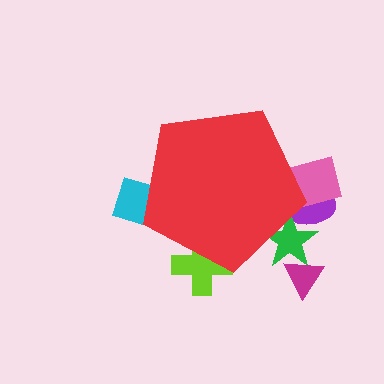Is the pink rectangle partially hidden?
Yes, the pink rectangle is partially hidden behind the red pentagon.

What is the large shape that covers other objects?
A red pentagon.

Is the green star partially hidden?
Yes, the green star is partially hidden behind the red pentagon.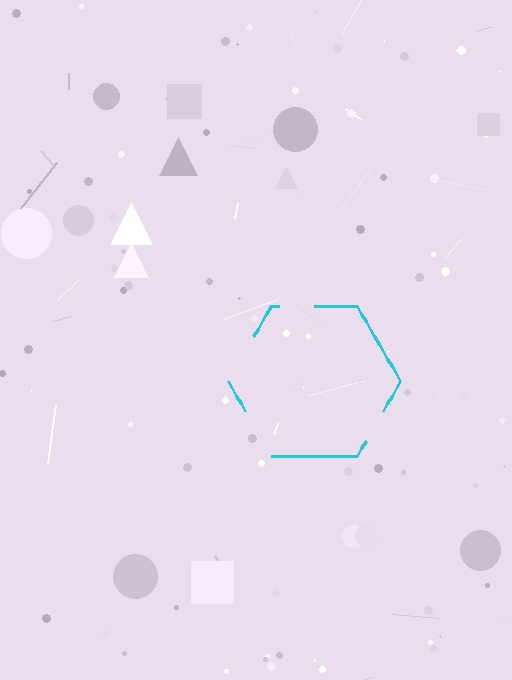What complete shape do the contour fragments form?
The contour fragments form a hexagon.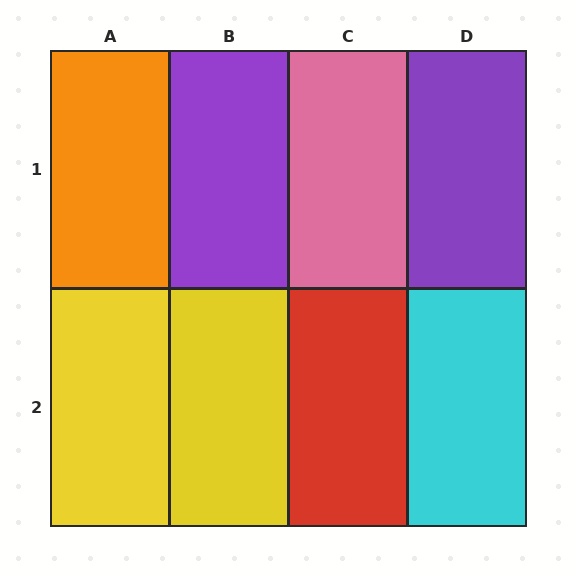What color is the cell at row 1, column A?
Orange.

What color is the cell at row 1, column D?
Purple.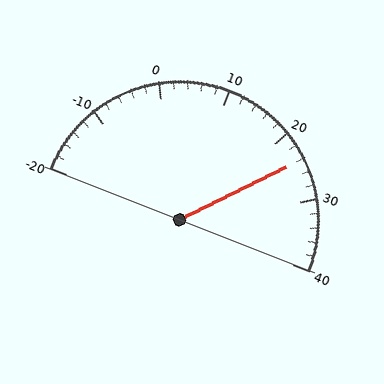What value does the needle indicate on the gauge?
The needle indicates approximately 24.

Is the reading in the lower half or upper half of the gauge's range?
The reading is in the upper half of the range (-20 to 40).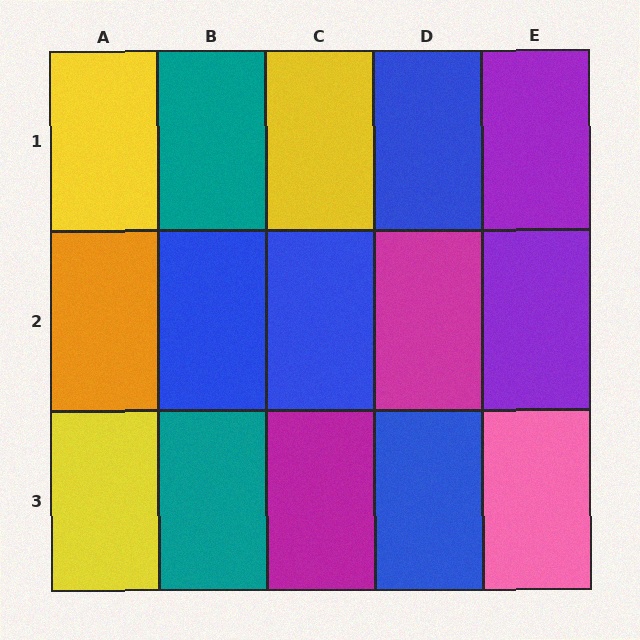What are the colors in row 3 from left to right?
Yellow, teal, magenta, blue, pink.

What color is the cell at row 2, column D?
Magenta.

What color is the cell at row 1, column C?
Yellow.